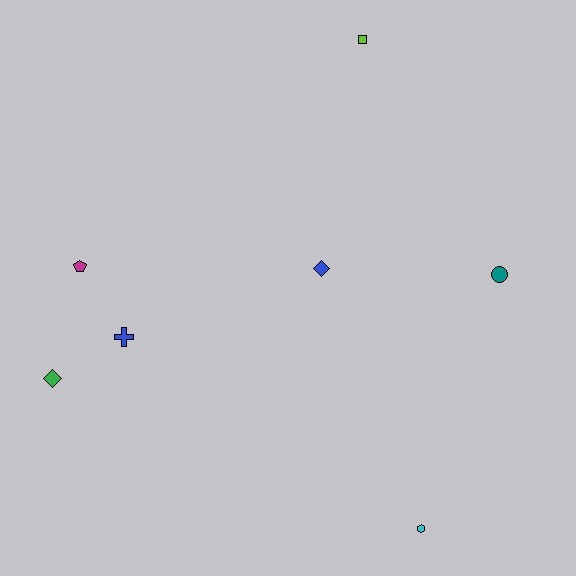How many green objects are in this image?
There is 1 green object.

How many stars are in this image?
There are no stars.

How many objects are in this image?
There are 7 objects.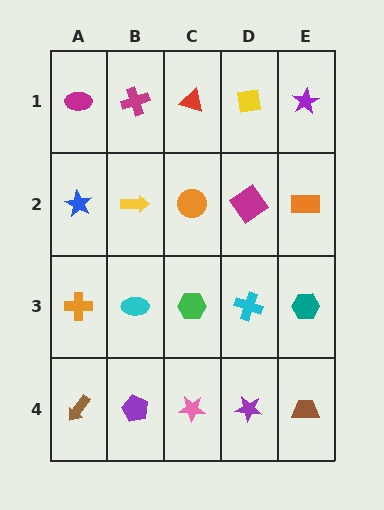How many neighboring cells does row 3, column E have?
3.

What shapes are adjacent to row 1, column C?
An orange circle (row 2, column C), a magenta cross (row 1, column B), a yellow square (row 1, column D).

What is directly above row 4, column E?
A teal hexagon.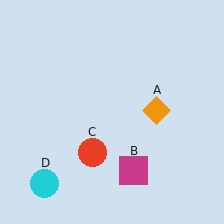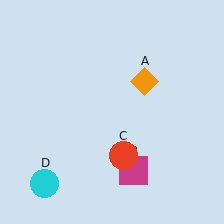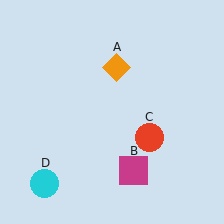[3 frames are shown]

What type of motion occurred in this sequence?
The orange diamond (object A), red circle (object C) rotated counterclockwise around the center of the scene.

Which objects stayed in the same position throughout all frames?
Magenta square (object B) and cyan circle (object D) remained stationary.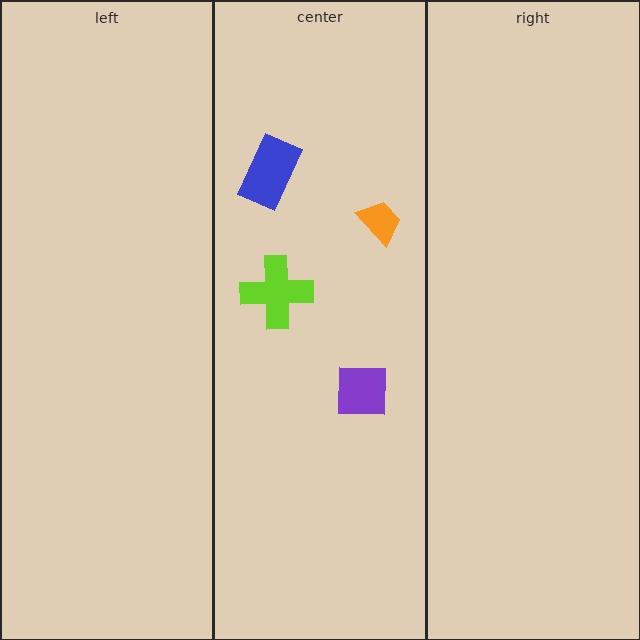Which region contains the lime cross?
The center region.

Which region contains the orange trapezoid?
The center region.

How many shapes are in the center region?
4.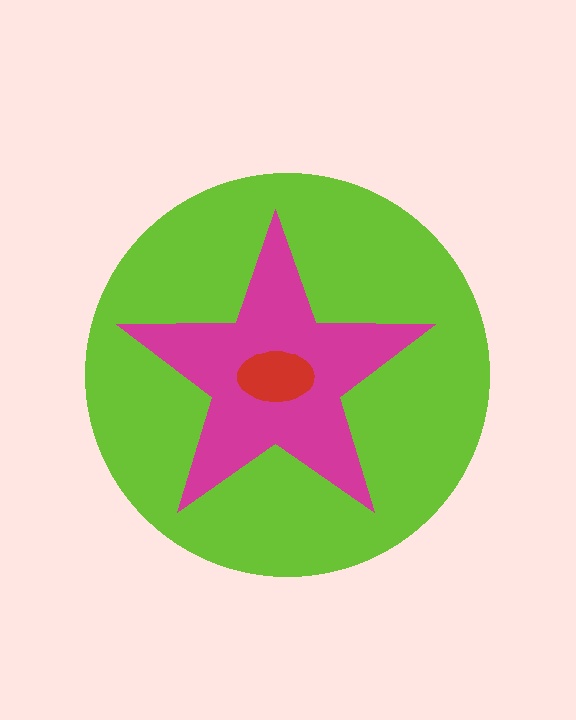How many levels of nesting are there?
3.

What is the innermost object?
The red ellipse.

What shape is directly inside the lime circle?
The magenta star.